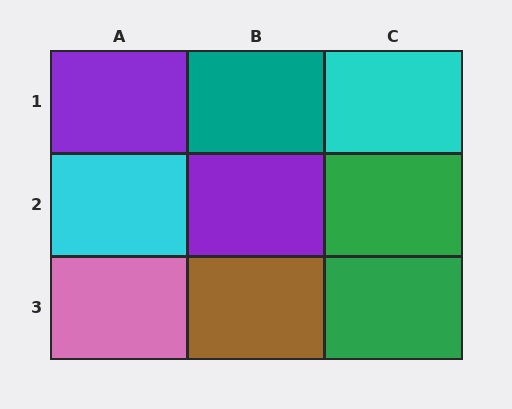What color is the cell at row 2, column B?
Purple.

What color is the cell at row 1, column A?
Purple.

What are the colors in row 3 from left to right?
Pink, brown, green.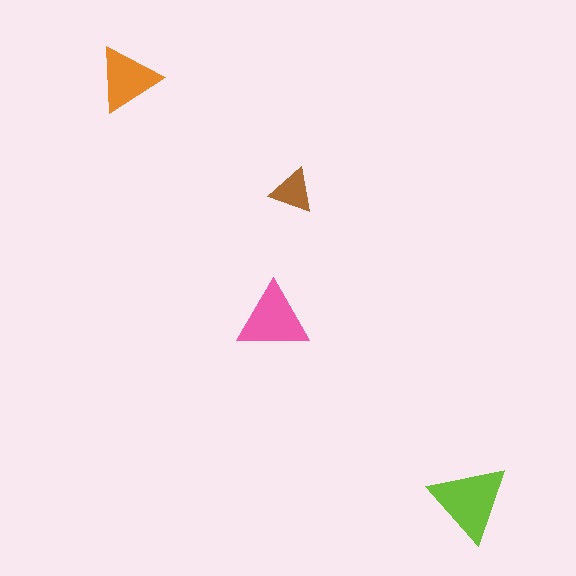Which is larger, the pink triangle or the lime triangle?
The lime one.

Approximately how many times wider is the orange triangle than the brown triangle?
About 1.5 times wider.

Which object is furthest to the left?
The orange triangle is leftmost.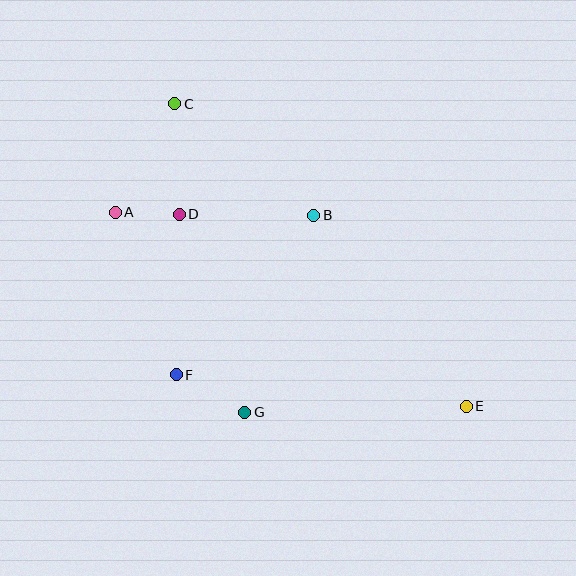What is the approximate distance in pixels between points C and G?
The distance between C and G is approximately 316 pixels.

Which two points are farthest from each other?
Points C and E are farthest from each other.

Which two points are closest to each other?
Points A and D are closest to each other.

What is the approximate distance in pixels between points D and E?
The distance between D and E is approximately 345 pixels.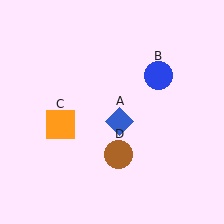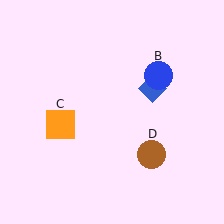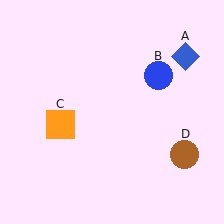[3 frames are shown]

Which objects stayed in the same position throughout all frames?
Blue circle (object B) and orange square (object C) remained stationary.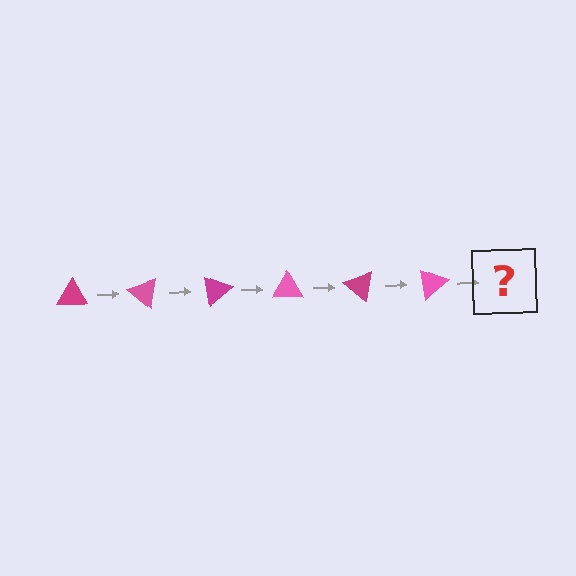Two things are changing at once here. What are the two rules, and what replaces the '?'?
The two rules are that it rotates 40 degrees each step and the color cycles through magenta and pink. The '?' should be a magenta triangle, rotated 240 degrees from the start.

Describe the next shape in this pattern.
It should be a magenta triangle, rotated 240 degrees from the start.